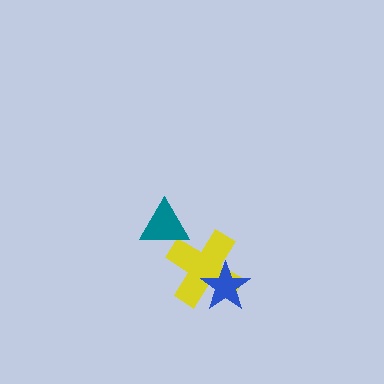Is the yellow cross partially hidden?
Yes, it is partially covered by another shape.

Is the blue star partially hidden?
No, no other shape covers it.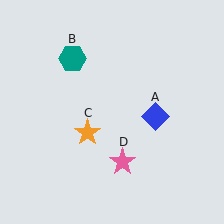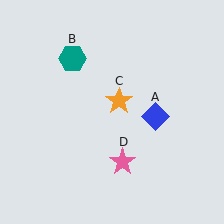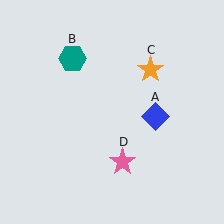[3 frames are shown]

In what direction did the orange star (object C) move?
The orange star (object C) moved up and to the right.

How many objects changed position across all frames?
1 object changed position: orange star (object C).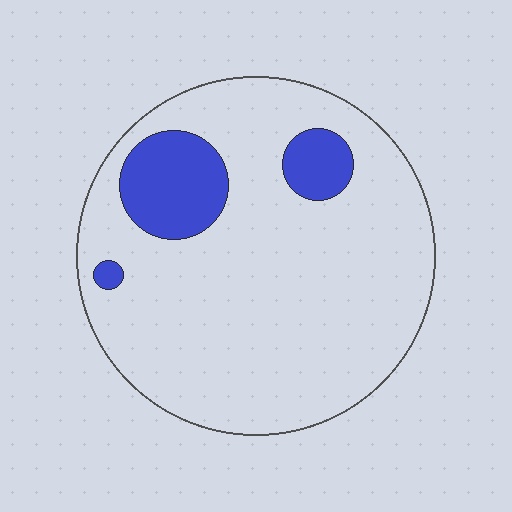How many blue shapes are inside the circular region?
3.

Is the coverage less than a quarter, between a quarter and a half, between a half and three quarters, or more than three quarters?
Less than a quarter.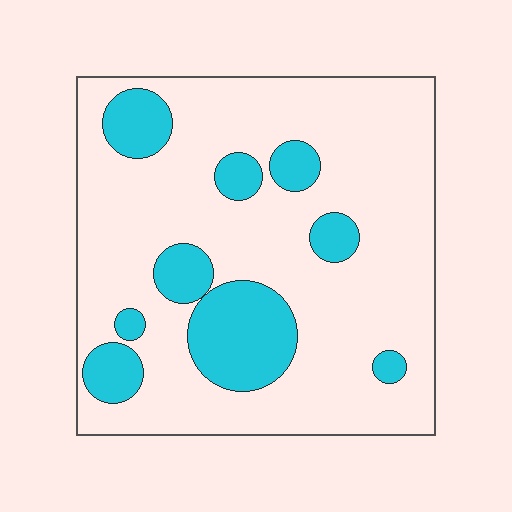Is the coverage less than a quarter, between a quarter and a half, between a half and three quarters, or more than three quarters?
Less than a quarter.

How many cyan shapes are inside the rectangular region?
9.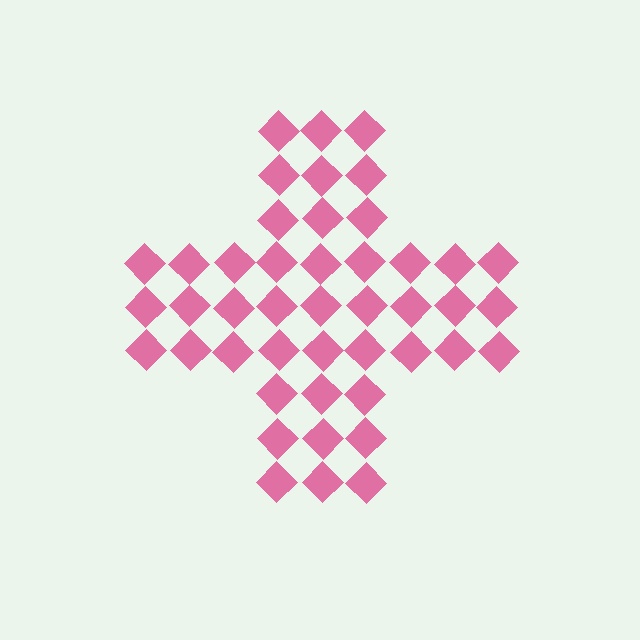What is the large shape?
The large shape is a cross.